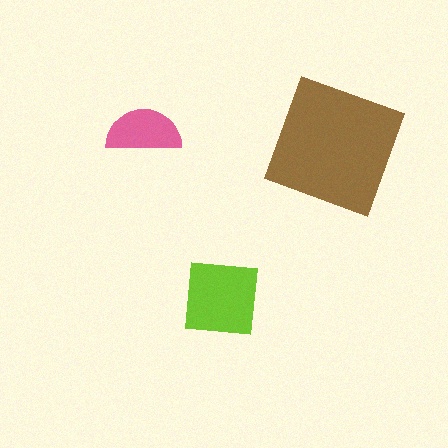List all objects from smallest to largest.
The pink semicircle, the lime square, the brown square.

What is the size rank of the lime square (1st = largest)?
2nd.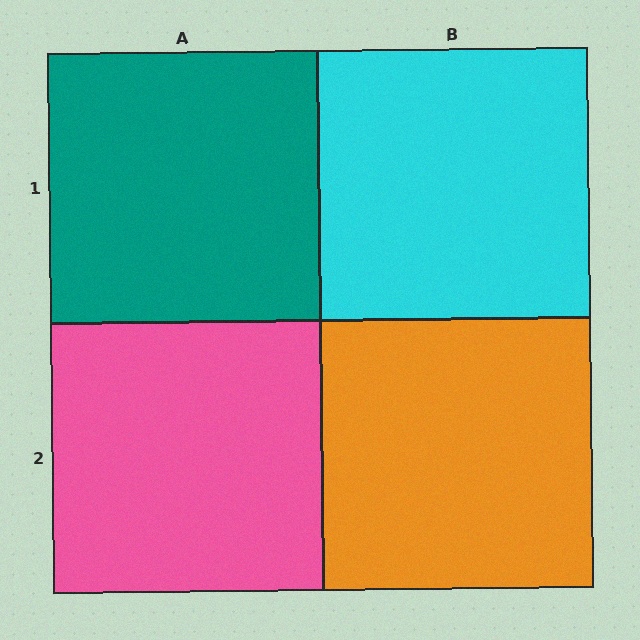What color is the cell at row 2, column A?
Pink.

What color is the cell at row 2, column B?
Orange.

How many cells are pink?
1 cell is pink.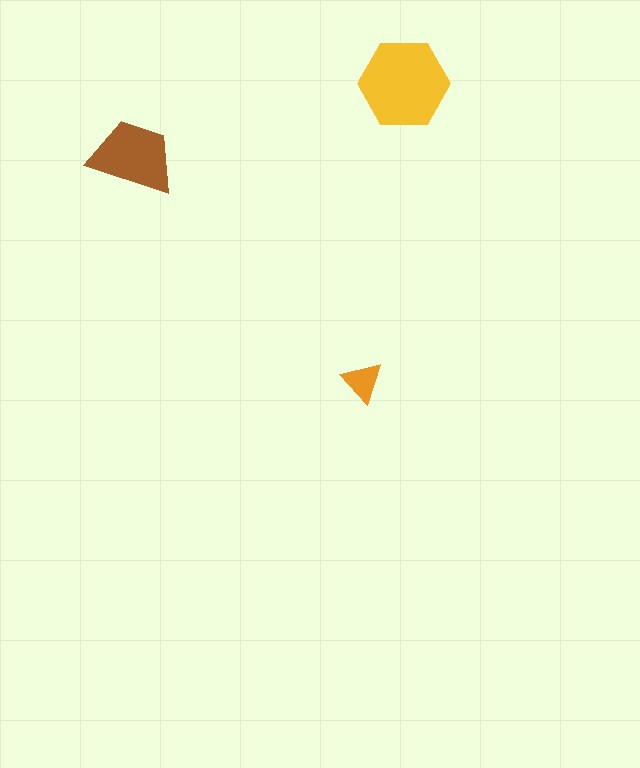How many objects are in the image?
There are 3 objects in the image.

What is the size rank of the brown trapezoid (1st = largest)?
2nd.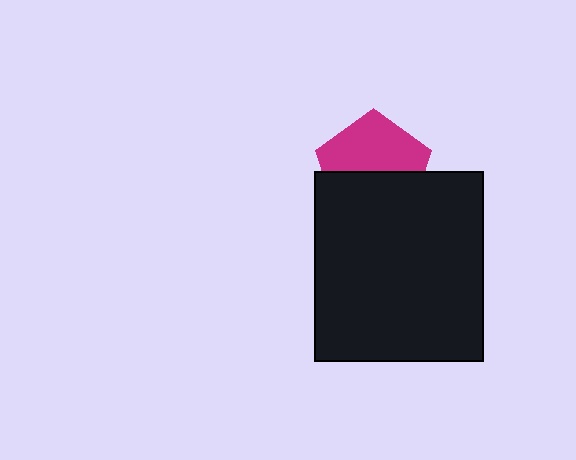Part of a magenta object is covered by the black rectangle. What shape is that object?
It is a pentagon.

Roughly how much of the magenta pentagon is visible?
About half of it is visible (roughly 53%).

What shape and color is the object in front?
The object in front is a black rectangle.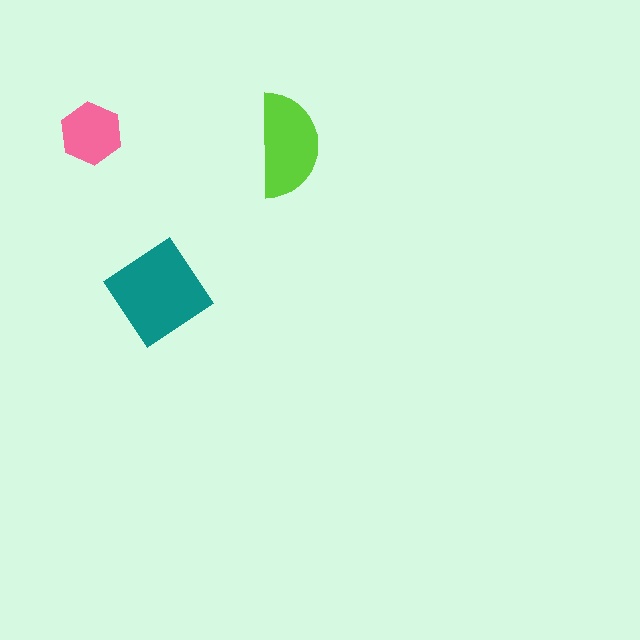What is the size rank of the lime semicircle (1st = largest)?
2nd.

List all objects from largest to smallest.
The teal diamond, the lime semicircle, the pink hexagon.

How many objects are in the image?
There are 3 objects in the image.